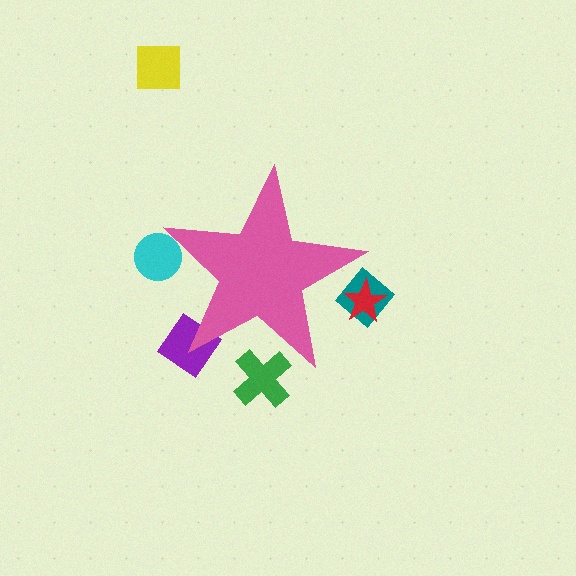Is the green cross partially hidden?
Yes, the green cross is partially hidden behind the pink star.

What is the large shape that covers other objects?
A pink star.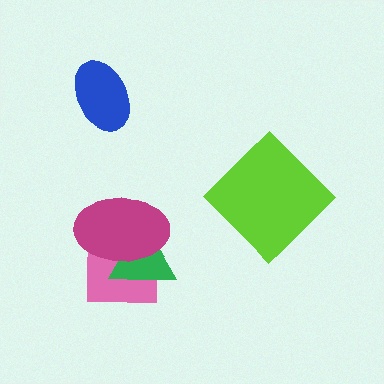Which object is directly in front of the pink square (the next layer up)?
The green triangle is directly in front of the pink square.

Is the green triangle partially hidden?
Yes, it is partially covered by another shape.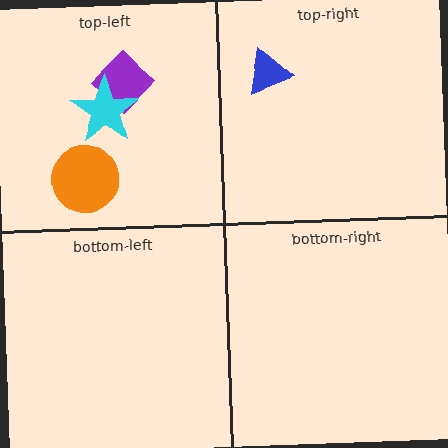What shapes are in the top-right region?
The blue triangle.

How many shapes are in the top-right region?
1.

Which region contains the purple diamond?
The top-left region.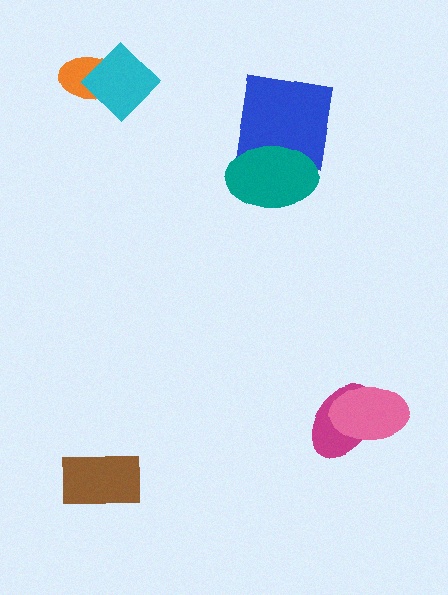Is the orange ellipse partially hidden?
Yes, it is partially covered by another shape.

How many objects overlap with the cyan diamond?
1 object overlaps with the cyan diamond.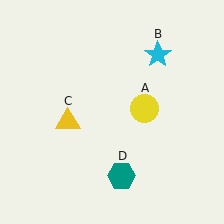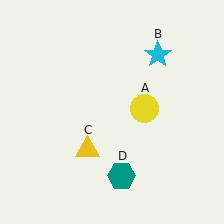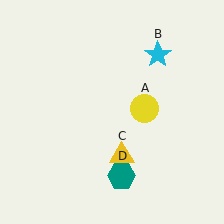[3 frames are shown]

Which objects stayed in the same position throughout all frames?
Yellow circle (object A) and cyan star (object B) and teal hexagon (object D) remained stationary.